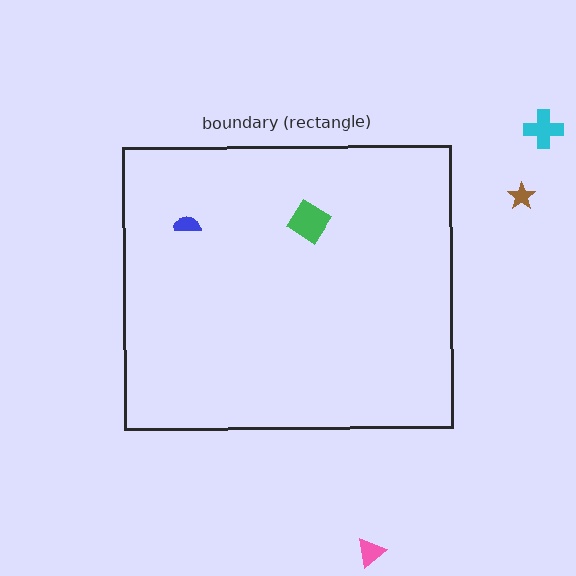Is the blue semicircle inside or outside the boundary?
Inside.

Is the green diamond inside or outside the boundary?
Inside.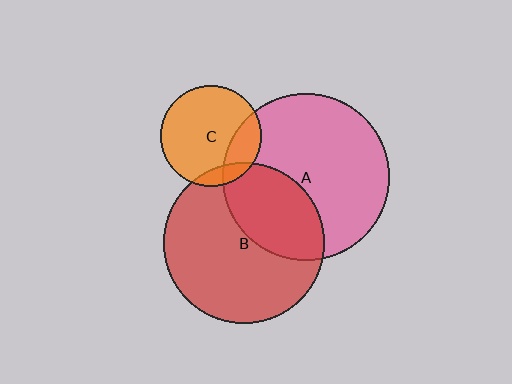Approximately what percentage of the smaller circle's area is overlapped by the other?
Approximately 10%.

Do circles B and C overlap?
Yes.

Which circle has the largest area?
Circle A (pink).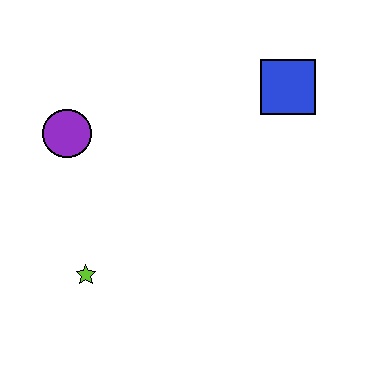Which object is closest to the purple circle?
The lime star is closest to the purple circle.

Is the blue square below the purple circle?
No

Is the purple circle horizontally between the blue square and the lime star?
No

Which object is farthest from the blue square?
The lime star is farthest from the blue square.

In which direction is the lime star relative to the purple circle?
The lime star is below the purple circle.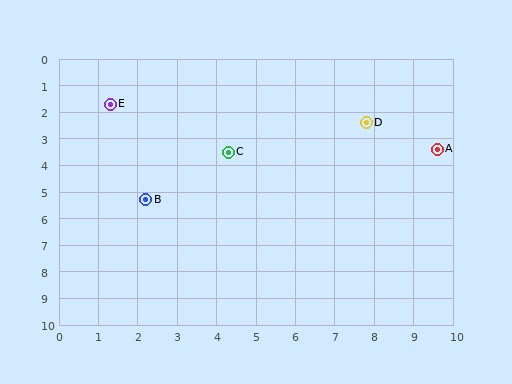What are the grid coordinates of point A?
Point A is at approximately (9.6, 3.4).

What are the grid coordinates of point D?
Point D is at approximately (7.8, 2.4).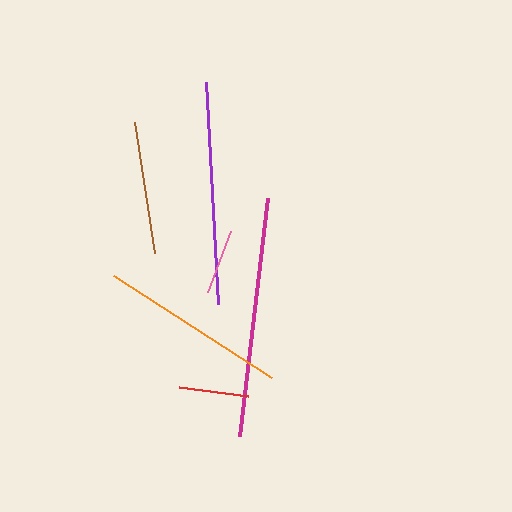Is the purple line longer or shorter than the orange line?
The purple line is longer than the orange line.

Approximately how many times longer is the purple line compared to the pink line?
The purple line is approximately 3.4 times the length of the pink line.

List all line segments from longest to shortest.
From longest to shortest: magenta, purple, orange, brown, red, pink.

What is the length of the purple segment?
The purple segment is approximately 222 pixels long.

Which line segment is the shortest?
The pink line is the shortest at approximately 65 pixels.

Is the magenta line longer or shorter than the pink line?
The magenta line is longer than the pink line.